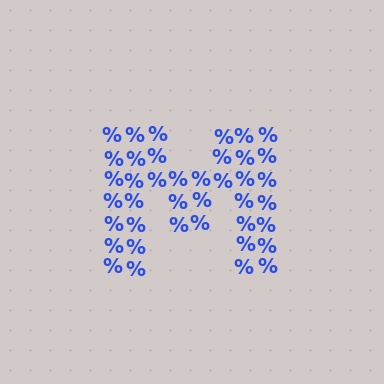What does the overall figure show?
The overall figure shows the letter M.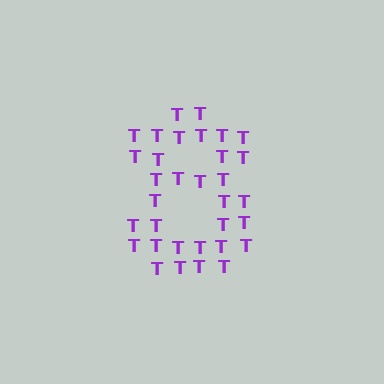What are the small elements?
The small elements are letter T's.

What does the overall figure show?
The overall figure shows the digit 8.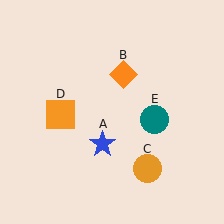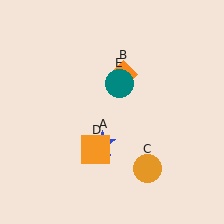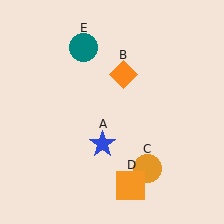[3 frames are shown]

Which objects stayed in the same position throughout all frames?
Blue star (object A) and orange diamond (object B) and orange circle (object C) remained stationary.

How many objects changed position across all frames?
2 objects changed position: orange square (object D), teal circle (object E).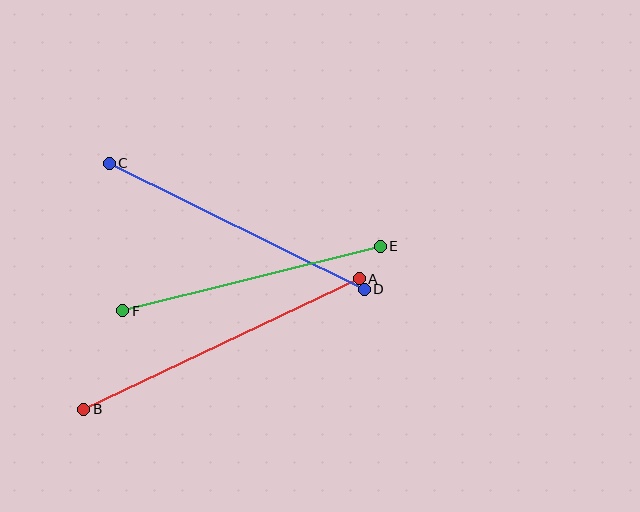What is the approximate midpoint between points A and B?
The midpoint is at approximately (222, 344) pixels.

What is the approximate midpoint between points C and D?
The midpoint is at approximately (237, 226) pixels.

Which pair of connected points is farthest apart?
Points A and B are farthest apart.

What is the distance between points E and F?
The distance is approximately 265 pixels.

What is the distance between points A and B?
The distance is approximately 305 pixels.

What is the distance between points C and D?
The distance is approximately 285 pixels.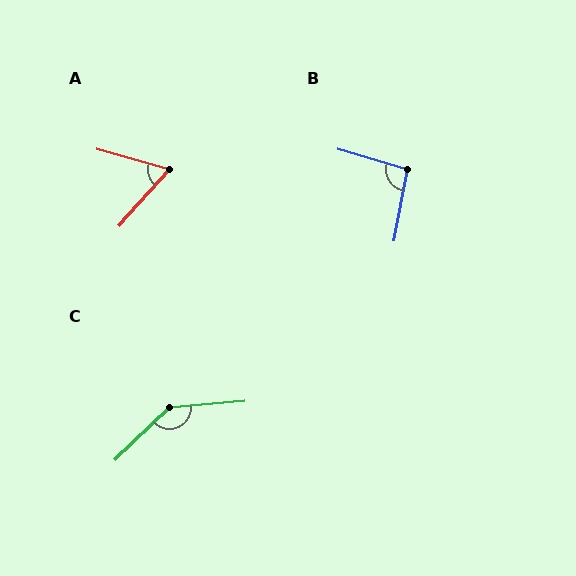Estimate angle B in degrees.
Approximately 95 degrees.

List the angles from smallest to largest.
A (64°), B (95°), C (141°).